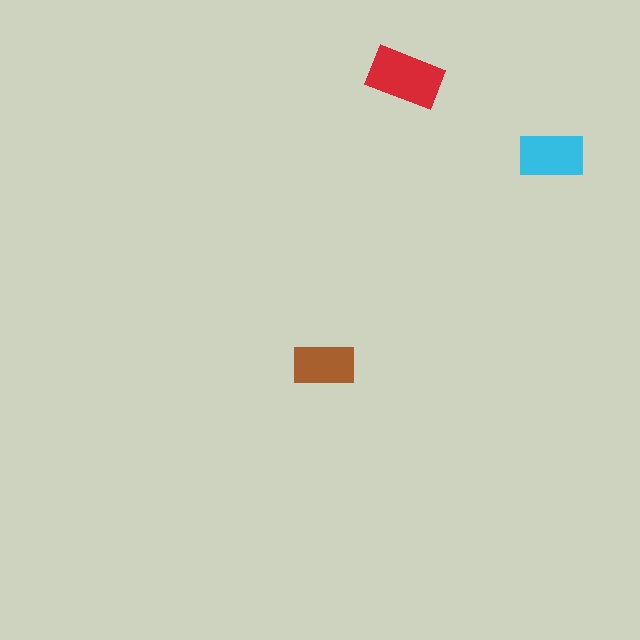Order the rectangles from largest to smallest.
the red one, the cyan one, the brown one.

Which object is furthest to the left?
The brown rectangle is leftmost.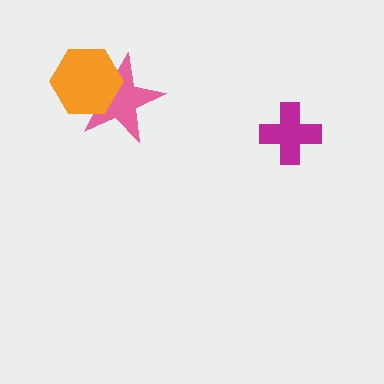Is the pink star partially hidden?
Yes, it is partially covered by another shape.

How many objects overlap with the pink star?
1 object overlaps with the pink star.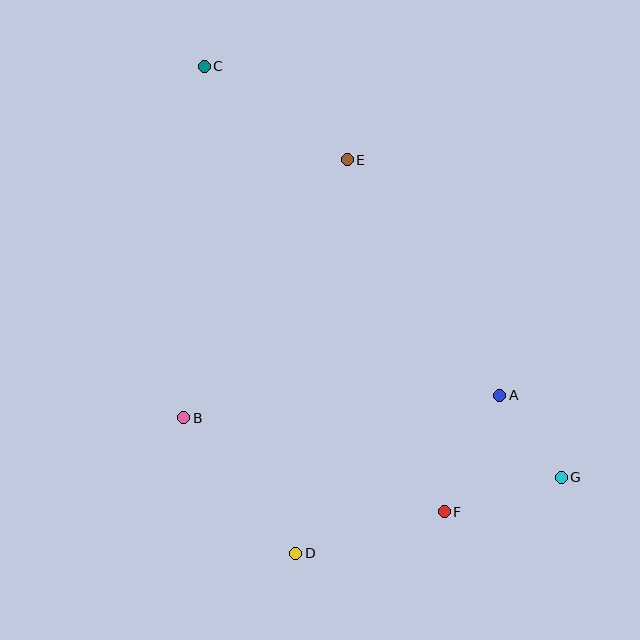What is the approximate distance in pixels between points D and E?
The distance between D and E is approximately 397 pixels.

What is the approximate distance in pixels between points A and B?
The distance between A and B is approximately 317 pixels.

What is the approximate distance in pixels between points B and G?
The distance between B and G is approximately 382 pixels.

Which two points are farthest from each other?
Points C and G are farthest from each other.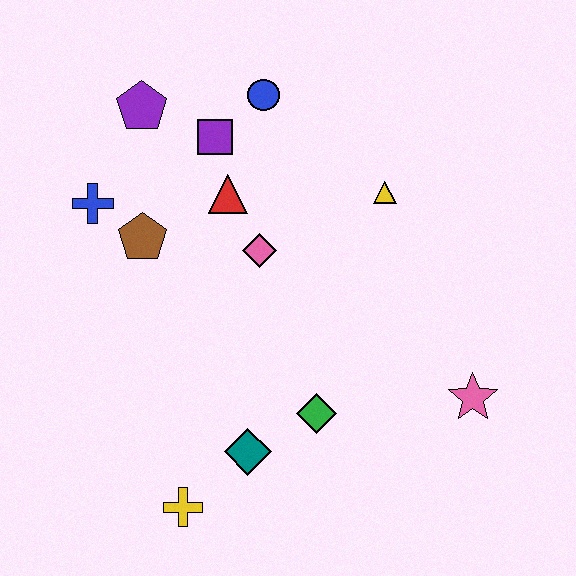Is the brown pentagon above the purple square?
No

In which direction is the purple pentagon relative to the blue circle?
The purple pentagon is to the left of the blue circle.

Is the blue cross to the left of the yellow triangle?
Yes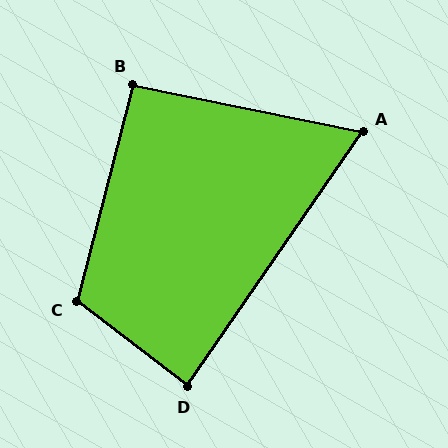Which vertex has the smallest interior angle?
A, at approximately 67 degrees.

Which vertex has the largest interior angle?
C, at approximately 113 degrees.